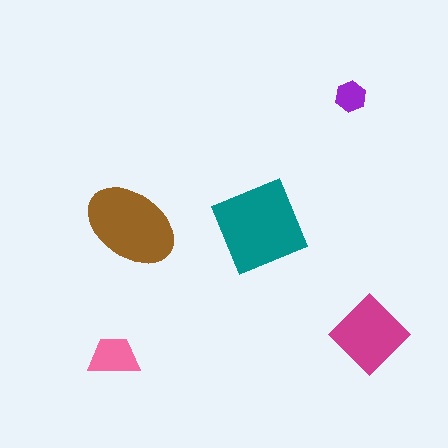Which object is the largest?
The teal square.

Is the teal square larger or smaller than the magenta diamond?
Larger.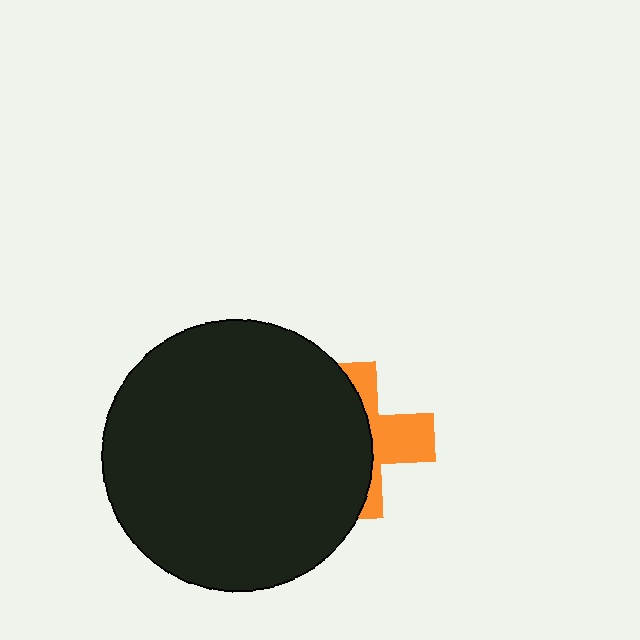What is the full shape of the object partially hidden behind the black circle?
The partially hidden object is an orange cross.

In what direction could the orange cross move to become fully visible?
The orange cross could move right. That would shift it out from behind the black circle entirely.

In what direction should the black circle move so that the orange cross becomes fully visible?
The black circle should move left. That is the shortest direction to clear the overlap and leave the orange cross fully visible.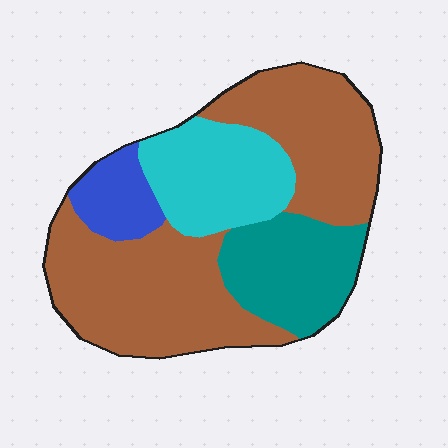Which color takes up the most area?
Brown, at roughly 55%.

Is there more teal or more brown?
Brown.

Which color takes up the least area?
Blue, at roughly 10%.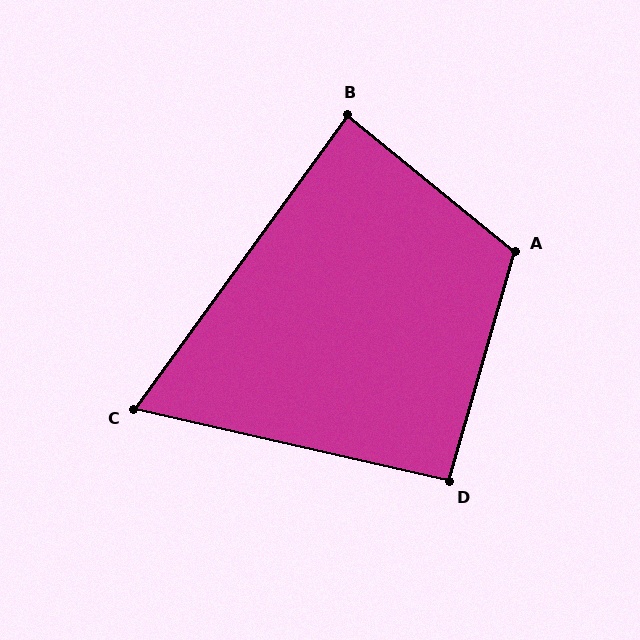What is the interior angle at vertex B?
Approximately 87 degrees (approximately right).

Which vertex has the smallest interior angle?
C, at approximately 67 degrees.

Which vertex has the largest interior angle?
A, at approximately 113 degrees.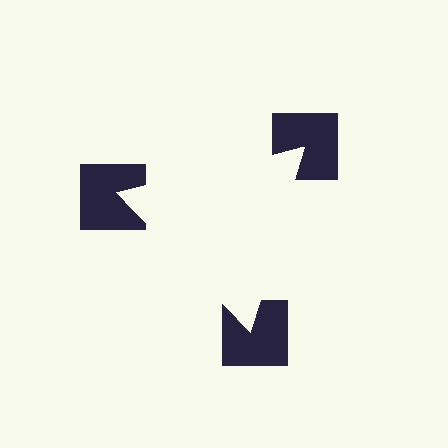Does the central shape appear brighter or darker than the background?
It typically appears slightly brighter than the background, even though no actual brightness change is drawn.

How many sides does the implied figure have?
3 sides.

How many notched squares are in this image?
There are 3 — one at each vertex of the illusory triangle.